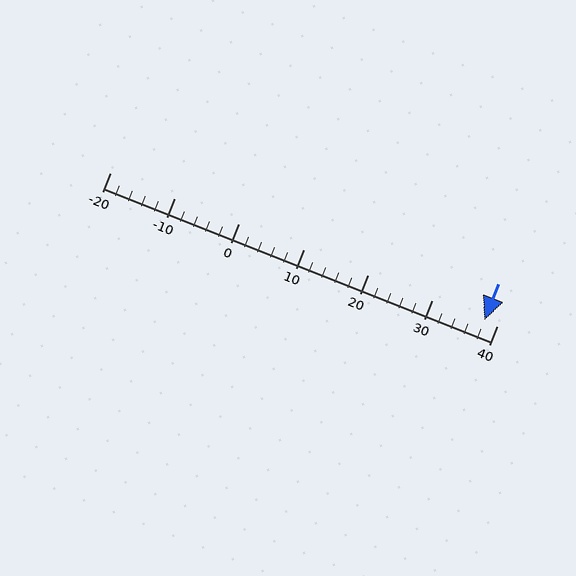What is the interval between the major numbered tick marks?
The major tick marks are spaced 10 units apart.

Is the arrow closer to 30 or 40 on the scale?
The arrow is closer to 40.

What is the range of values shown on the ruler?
The ruler shows values from -20 to 40.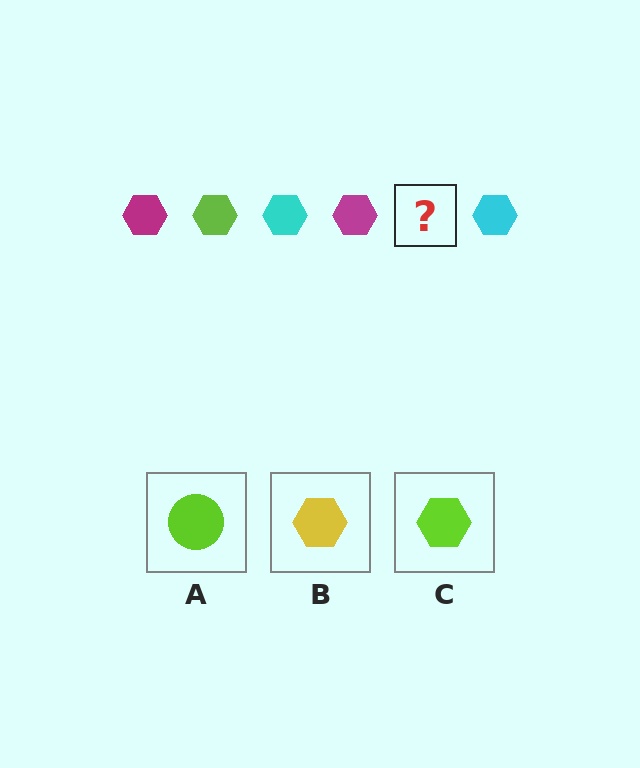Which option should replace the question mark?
Option C.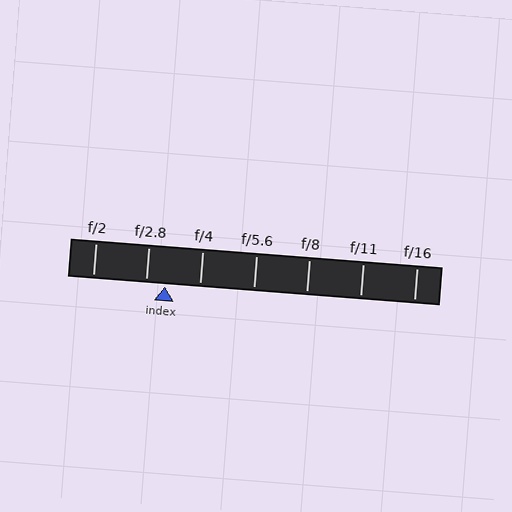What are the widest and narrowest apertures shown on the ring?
The widest aperture shown is f/2 and the narrowest is f/16.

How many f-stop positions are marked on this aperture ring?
There are 7 f-stop positions marked.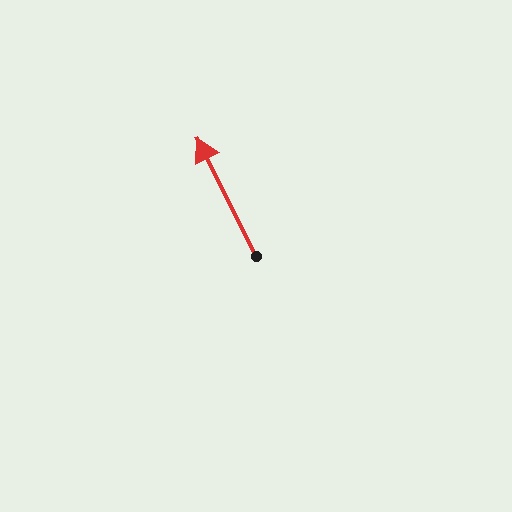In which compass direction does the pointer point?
Northwest.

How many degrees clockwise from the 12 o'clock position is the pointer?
Approximately 334 degrees.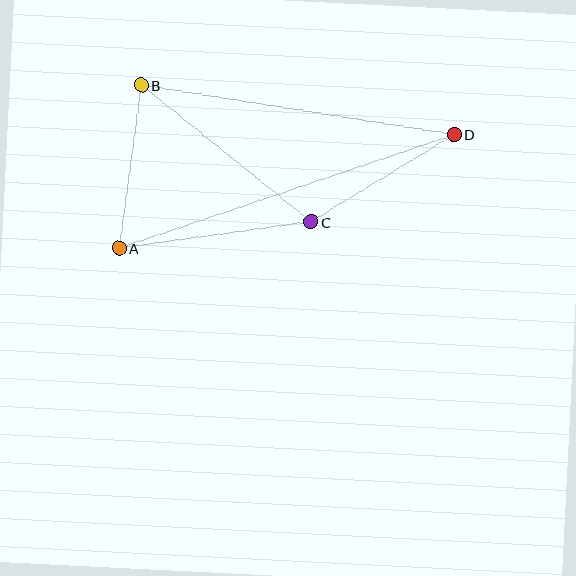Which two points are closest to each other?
Points A and B are closest to each other.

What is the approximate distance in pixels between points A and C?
The distance between A and C is approximately 194 pixels.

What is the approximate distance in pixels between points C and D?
The distance between C and D is approximately 168 pixels.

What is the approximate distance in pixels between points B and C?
The distance between B and C is approximately 218 pixels.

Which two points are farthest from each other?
Points A and D are farthest from each other.